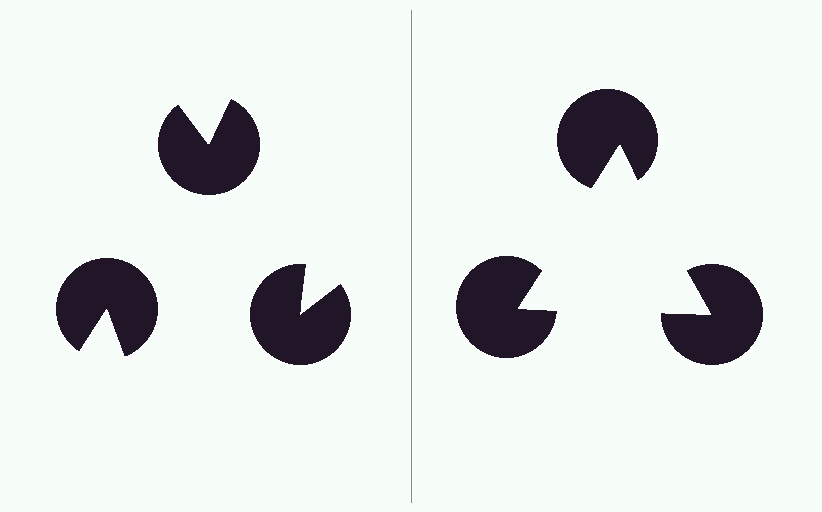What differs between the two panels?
The pac-man discs are positioned identically on both sides; only the wedge orientations differ. On the right they align to a triangle; on the left they are misaligned.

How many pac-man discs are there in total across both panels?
6 — 3 on each side.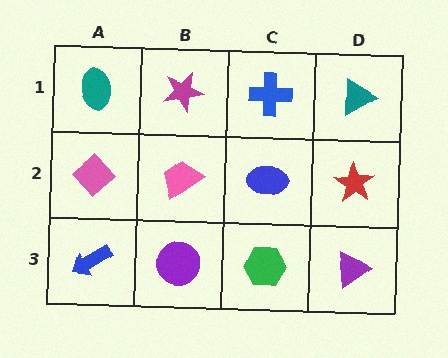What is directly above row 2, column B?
A magenta star.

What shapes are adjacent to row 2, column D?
A teal triangle (row 1, column D), a purple triangle (row 3, column D), a blue ellipse (row 2, column C).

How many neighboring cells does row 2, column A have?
3.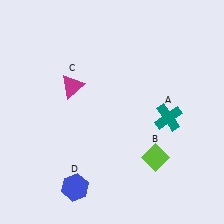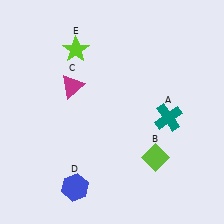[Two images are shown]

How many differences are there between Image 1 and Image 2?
There is 1 difference between the two images.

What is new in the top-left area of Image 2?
A lime star (E) was added in the top-left area of Image 2.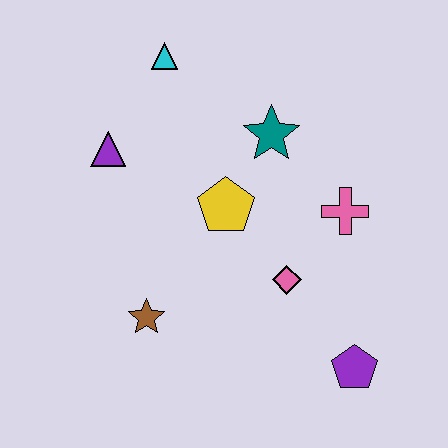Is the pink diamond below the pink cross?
Yes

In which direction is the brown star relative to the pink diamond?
The brown star is to the left of the pink diamond.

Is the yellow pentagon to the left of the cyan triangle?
No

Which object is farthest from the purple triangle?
The purple pentagon is farthest from the purple triangle.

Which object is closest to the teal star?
The yellow pentagon is closest to the teal star.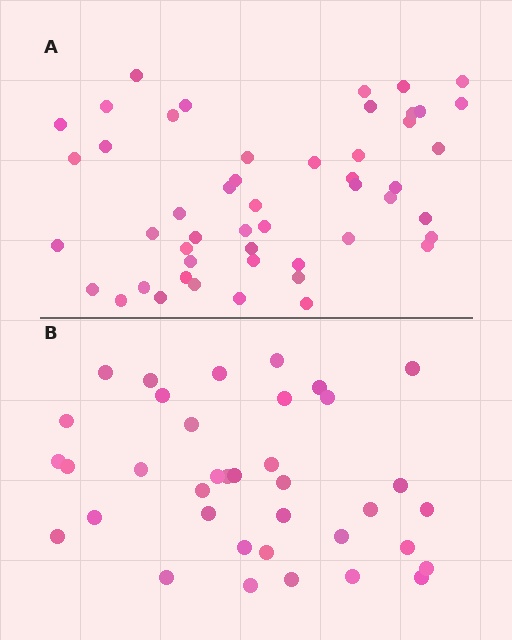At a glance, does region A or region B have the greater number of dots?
Region A (the top region) has more dots.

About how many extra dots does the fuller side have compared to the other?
Region A has approximately 15 more dots than region B.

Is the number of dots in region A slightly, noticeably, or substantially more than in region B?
Region A has noticeably more, but not dramatically so. The ratio is roughly 1.4 to 1.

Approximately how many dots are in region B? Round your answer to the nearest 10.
About 40 dots. (The exact count is 37, which rounds to 40.)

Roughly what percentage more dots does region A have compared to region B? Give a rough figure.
About 35% more.